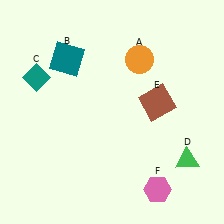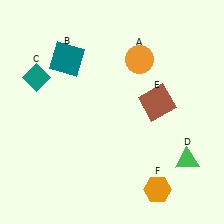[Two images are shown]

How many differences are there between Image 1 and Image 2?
There is 1 difference between the two images.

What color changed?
The hexagon (F) changed from pink in Image 1 to orange in Image 2.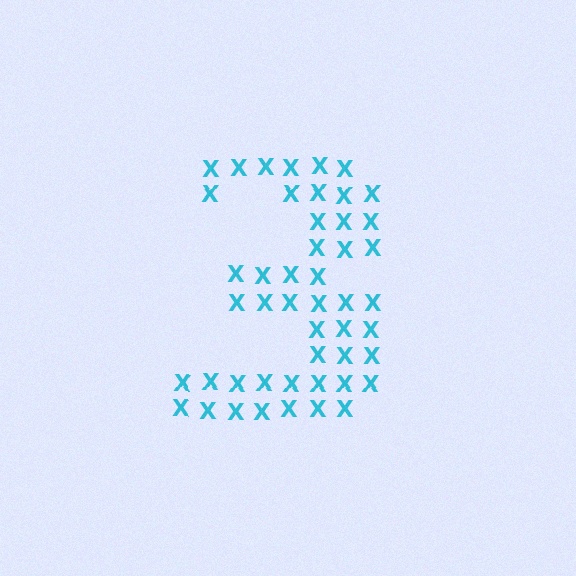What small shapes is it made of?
It is made of small letter X's.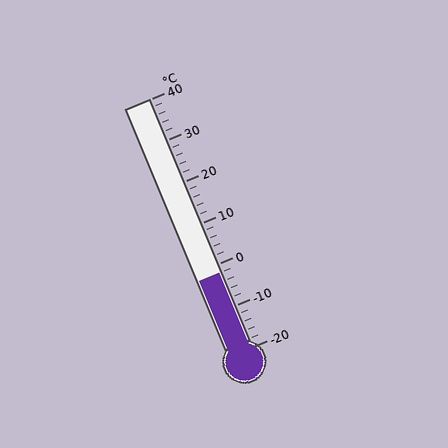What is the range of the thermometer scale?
The thermometer scale ranges from -20°C to 40°C.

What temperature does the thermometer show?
The thermometer shows approximately -2°C.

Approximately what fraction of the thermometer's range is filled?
The thermometer is filled to approximately 30% of its range.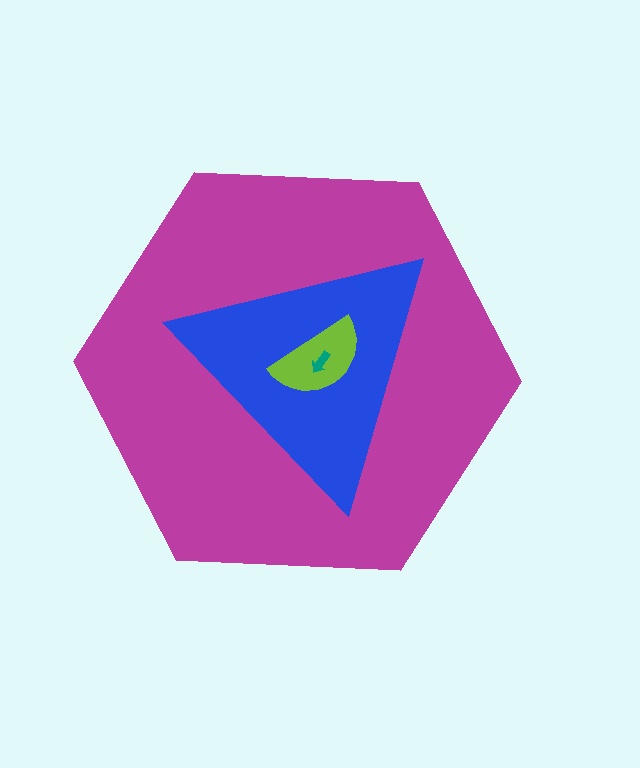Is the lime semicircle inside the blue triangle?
Yes.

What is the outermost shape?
The magenta hexagon.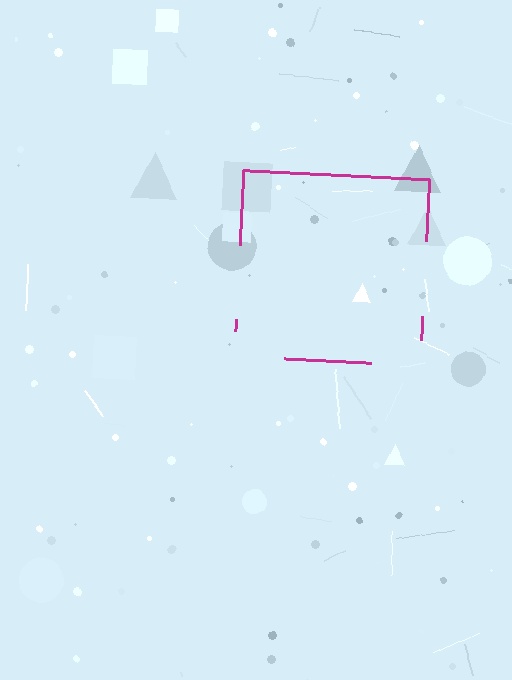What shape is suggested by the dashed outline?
The dashed outline suggests a square.